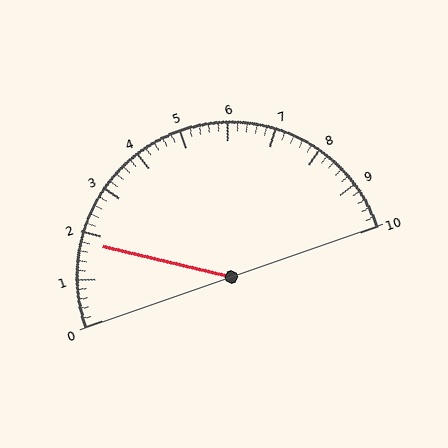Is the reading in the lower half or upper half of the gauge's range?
The reading is in the lower half of the range (0 to 10).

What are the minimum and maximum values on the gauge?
The gauge ranges from 0 to 10.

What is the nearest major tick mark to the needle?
The nearest major tick mark is 2.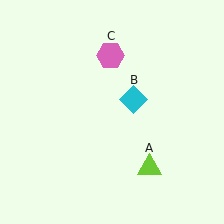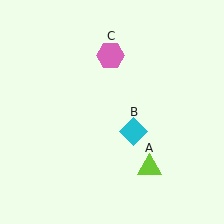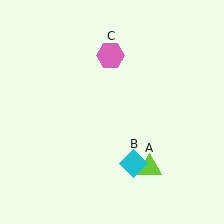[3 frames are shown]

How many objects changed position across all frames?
1 object changed position: cyan diamond (object B).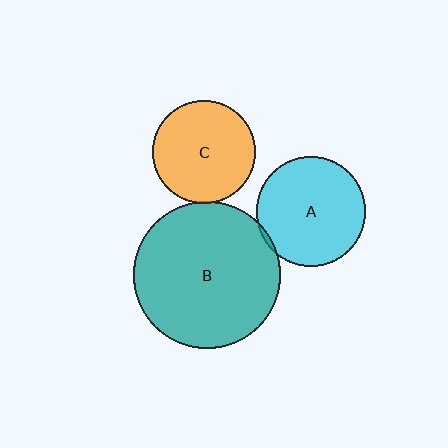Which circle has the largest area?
Circle B (teal).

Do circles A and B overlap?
Yes.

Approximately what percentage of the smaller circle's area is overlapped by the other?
Approximately 5%.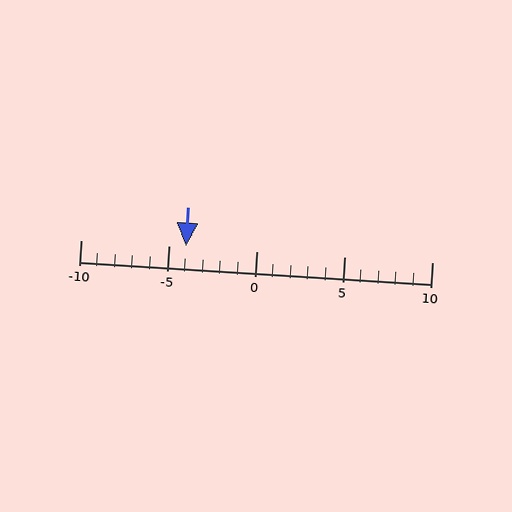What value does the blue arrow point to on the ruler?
The blue arrow points to approximately -4.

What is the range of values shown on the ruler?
The ruler shows values from -10 to 10.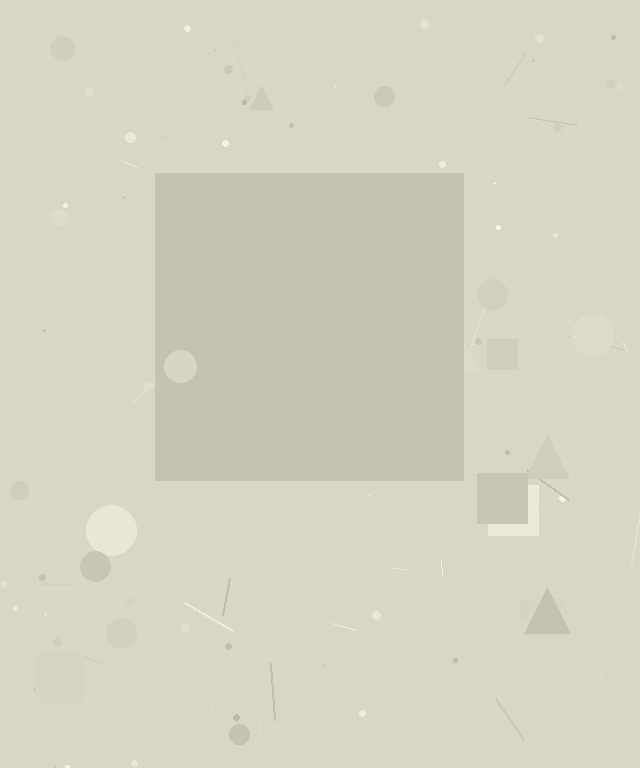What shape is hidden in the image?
A square is hidden in the image.